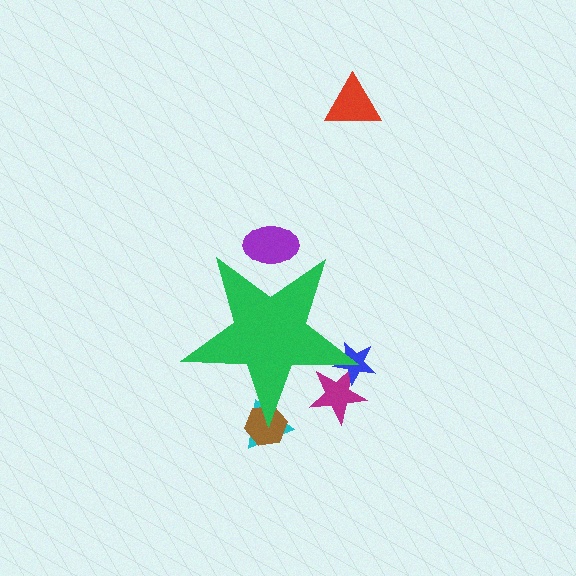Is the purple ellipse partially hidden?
Yes, the purple ellipse is partially hidden behind the green star.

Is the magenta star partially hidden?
Yes, the magenta star is partially hidden behind the green star.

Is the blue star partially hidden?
Yes, the blue star is partially hidden behind the green star.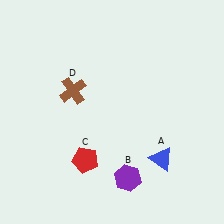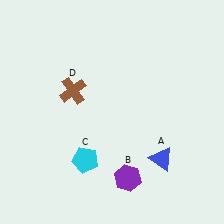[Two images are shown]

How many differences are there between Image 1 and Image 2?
There is 1 difference between the two images.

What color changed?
The pentagon (C) changed from red in Image 1 to cyan in Image 2.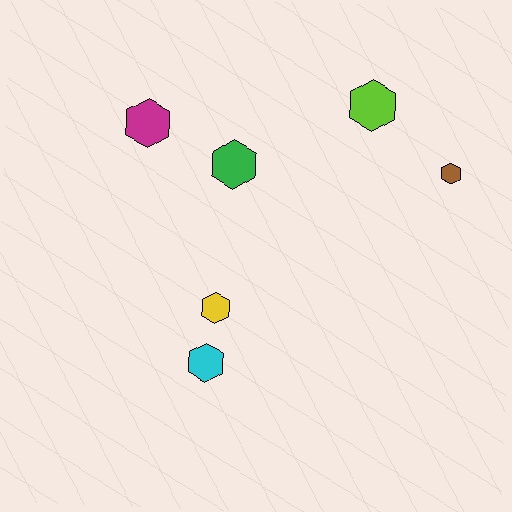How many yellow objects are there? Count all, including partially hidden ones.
There is 1 yellow object.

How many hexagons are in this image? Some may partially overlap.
There are 6 hexagons.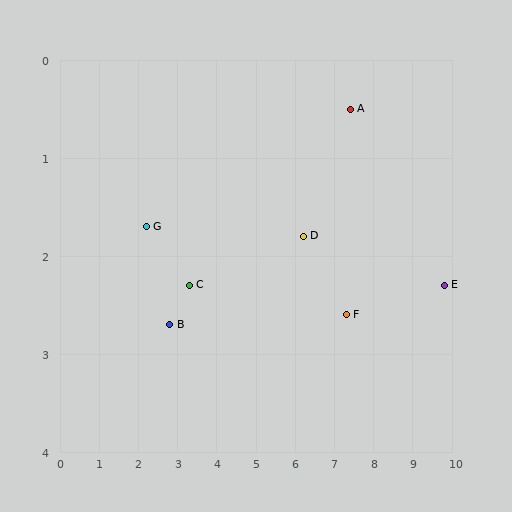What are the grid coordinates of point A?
Point A is at approximately (7.4, 0.5).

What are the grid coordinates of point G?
Point G is at approximately (2.2, 1.7).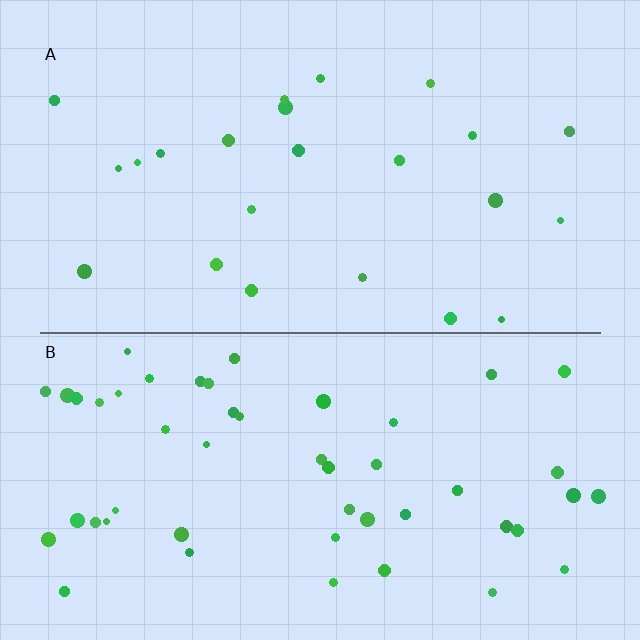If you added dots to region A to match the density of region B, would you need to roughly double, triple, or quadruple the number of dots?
Approximately double.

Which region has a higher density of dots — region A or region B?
B (the bottom).